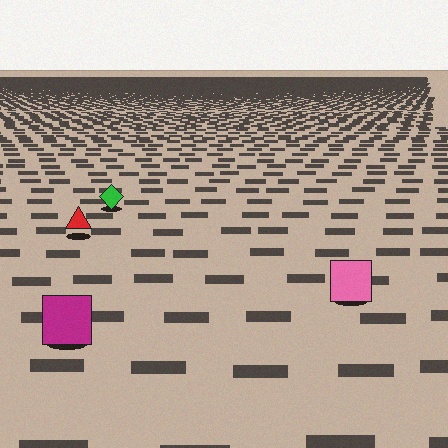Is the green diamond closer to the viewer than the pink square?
No. The pink square is closer — you can tell from the texture gradient: the ground texture is coarser near it.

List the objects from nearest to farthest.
From nearest to farthest: the magenta square, the pink square, the red triangle, the green diamond.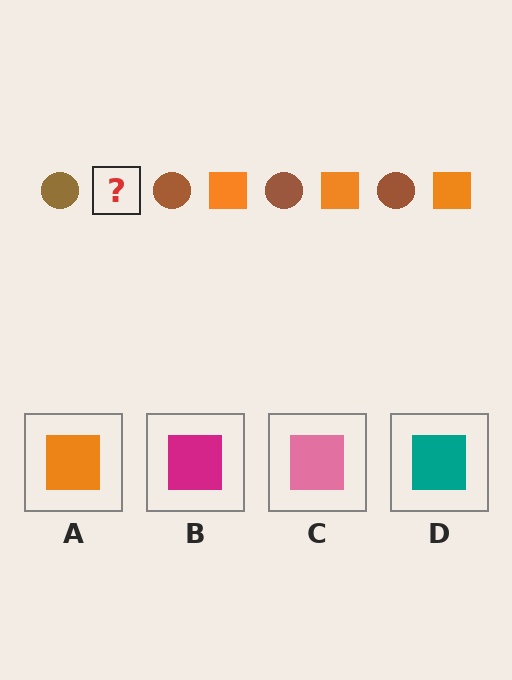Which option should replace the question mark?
Option A.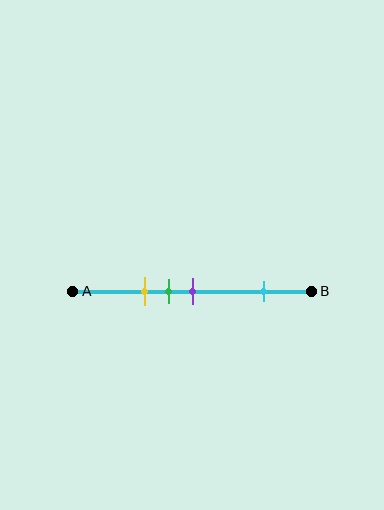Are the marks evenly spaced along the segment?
No, the marks are not evenly spaced.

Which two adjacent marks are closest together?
The green and purple marks are the closest adjacent pair.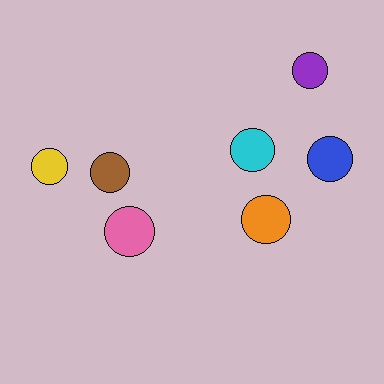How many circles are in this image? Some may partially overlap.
There are 7 circles.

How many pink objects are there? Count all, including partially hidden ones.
There is 1 pink object.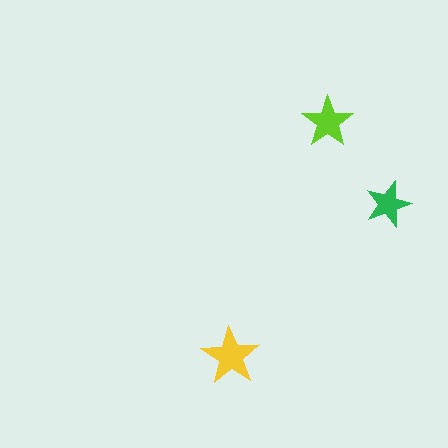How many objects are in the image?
There are 3 objects in the image.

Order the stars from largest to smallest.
the yellow one, the lime one, the green one.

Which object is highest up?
The lime star is topmost.